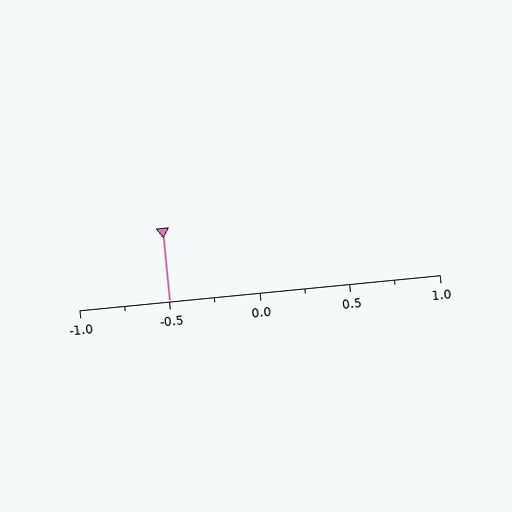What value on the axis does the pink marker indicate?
The marker indicates approximately -0.5.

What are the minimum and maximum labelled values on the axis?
The axis runs from -1.0 to 1.0.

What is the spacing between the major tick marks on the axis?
The major ticks are spaced 0.5 apart.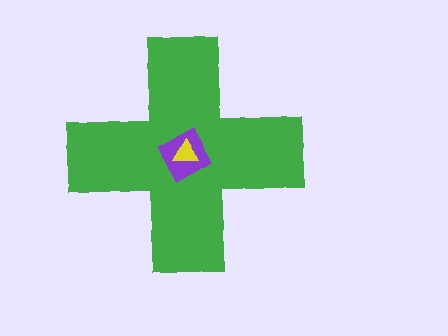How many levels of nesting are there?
3.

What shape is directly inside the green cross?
The purple diamond.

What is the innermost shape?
The yellow triangle.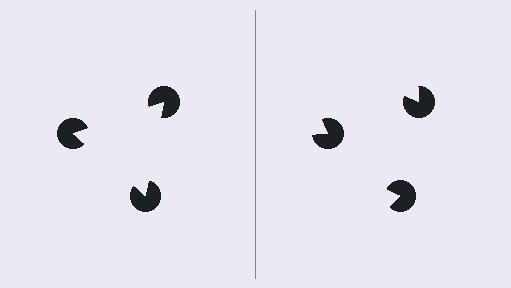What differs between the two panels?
The pac-man discs are positioned identically on both sides; only the wedge orientations differ. On the left they align to a triangle; on the right they are misaligned.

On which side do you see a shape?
An illusory triangle appears on the left side. On the right side the wedge cuts are rotated, so no coherent shape forms.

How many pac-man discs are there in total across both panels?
6 — 3 on each side.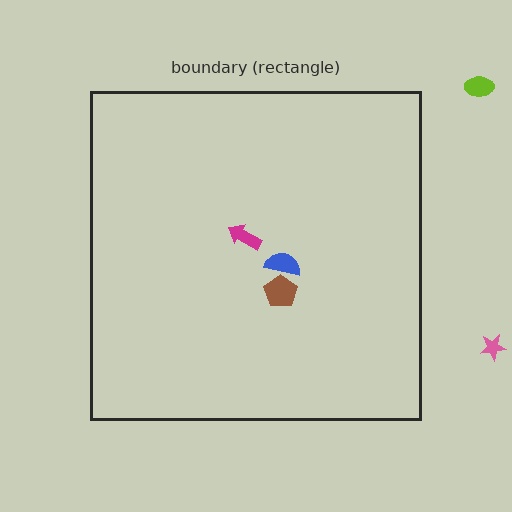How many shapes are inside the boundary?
3 inside, 2 outside.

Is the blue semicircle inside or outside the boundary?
Inside.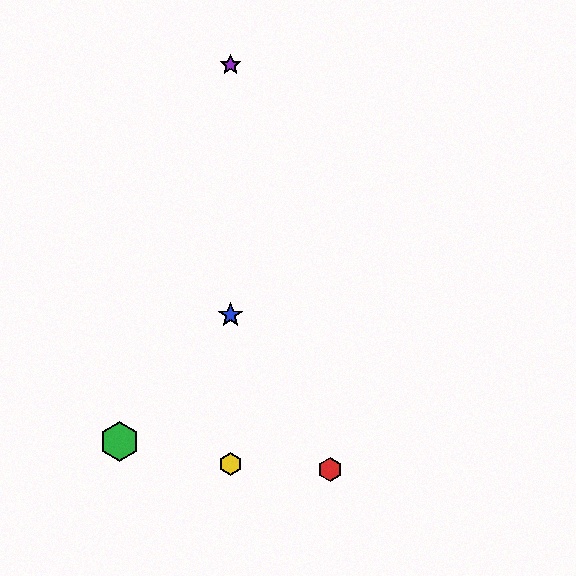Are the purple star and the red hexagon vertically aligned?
No, the purple star is at x≈230 and the red hexagon is at x≈330.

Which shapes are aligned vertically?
The blue star, the yellow hexagon, the purple star are aligned vertically.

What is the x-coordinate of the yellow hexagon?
The yellow hexagon is at x≈230.